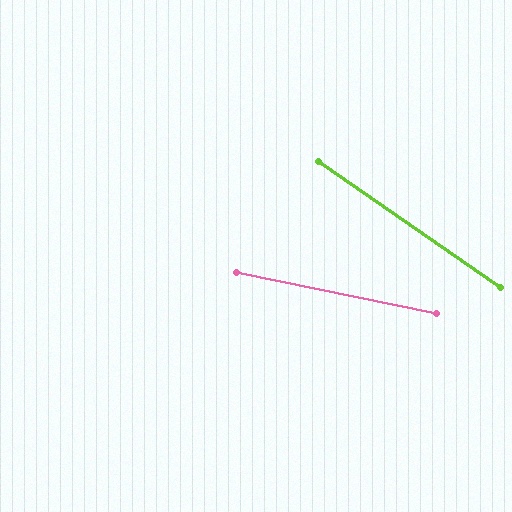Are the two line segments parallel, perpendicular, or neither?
Neither parallel nor perpendicular — they differ by about 23°.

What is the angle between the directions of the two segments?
Approximately 23 degrees.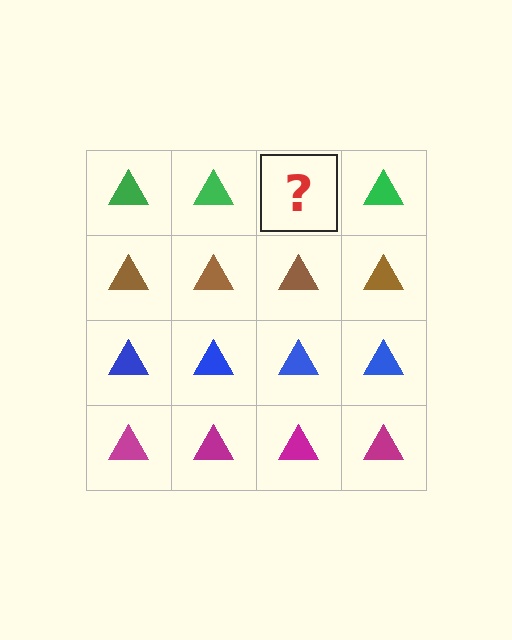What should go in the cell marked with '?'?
The missing cell should contain a green triangle.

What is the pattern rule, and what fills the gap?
The rule is that each row has a consistent color. The gap should be filled with a green triangle.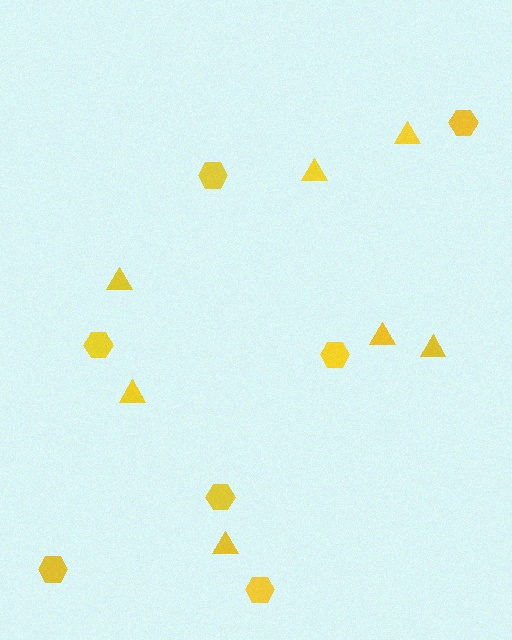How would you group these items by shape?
There are 2 groups: one group of triangles (7) and one group of hexagons (7).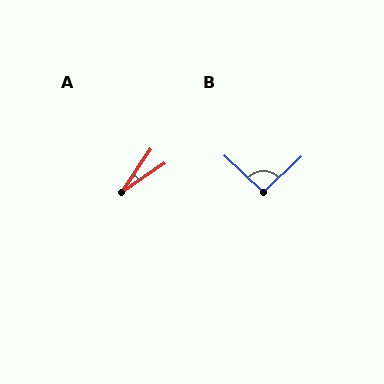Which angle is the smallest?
A, at approximately 21 degrees.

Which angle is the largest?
B, at approximately 94 degrees.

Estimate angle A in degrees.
Approximately 21 degrees.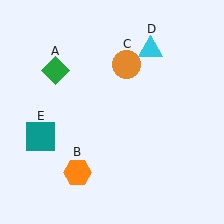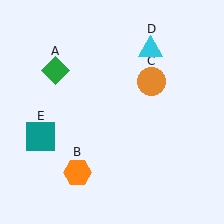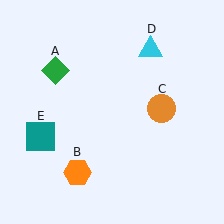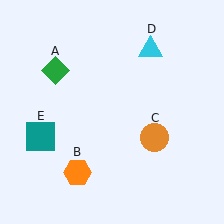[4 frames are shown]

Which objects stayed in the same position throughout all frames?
Green diamond (object A) and orange hexagon (object B) and cyan triangle (object D) and teal square (object E) remained stationary.